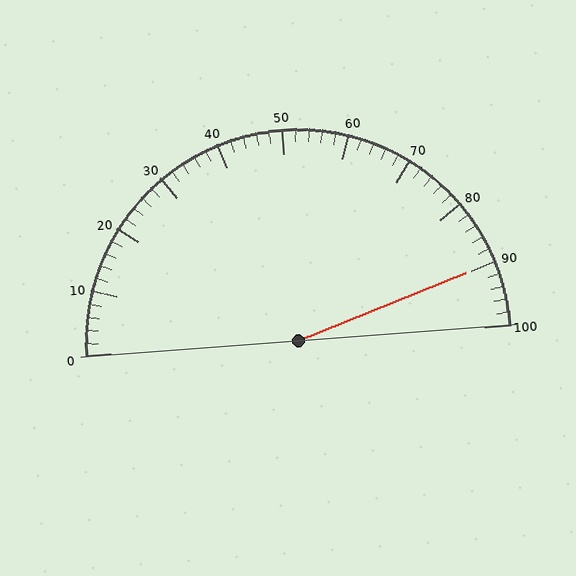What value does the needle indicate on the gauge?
The needle indicates approximately 90.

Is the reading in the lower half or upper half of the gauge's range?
The reading is in the upper half of the range (0 to 100).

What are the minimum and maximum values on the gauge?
The gauge ranges from 0 to 100.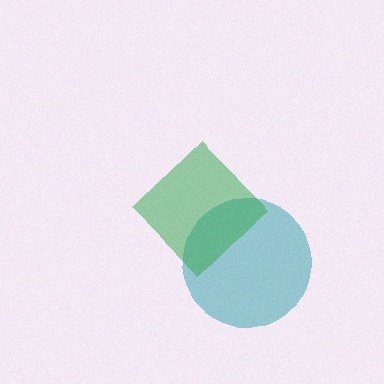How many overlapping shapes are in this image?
There are 2 overlapping shapes in the image.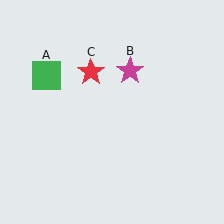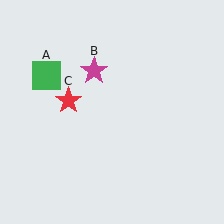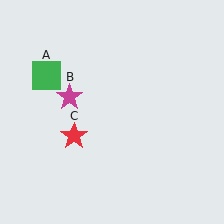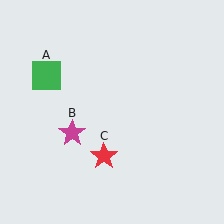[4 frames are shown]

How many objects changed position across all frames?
2 objects changed position: magenta star (object B), red star (object C).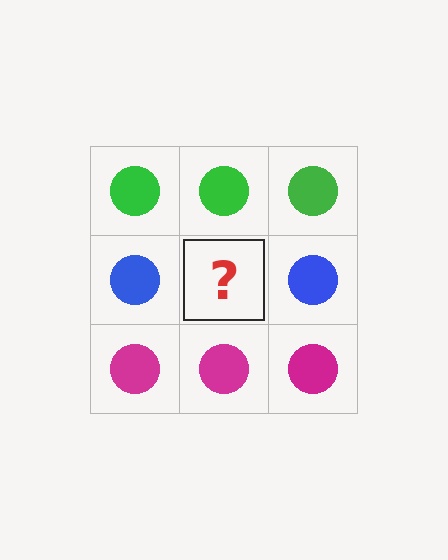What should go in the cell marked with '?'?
The missing cell should contain a blue circle.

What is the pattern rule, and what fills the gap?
The rule is that each row has a consistent color. The gap should be filled with a blue circle.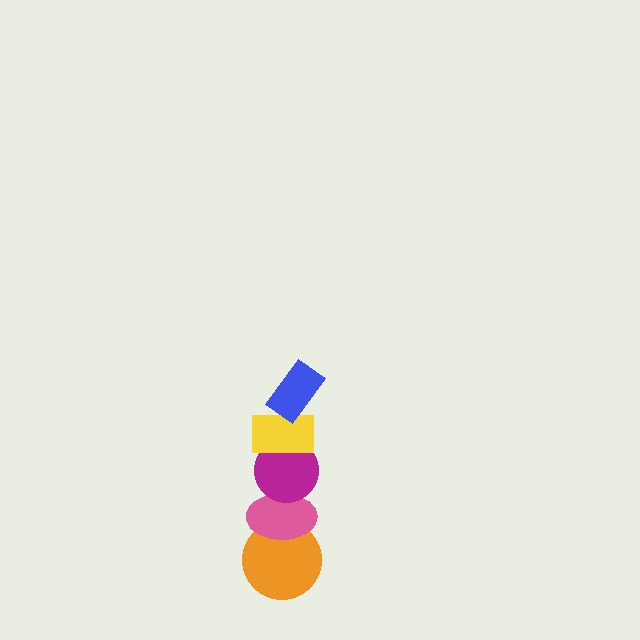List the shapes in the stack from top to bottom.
From top to bottom: the blue rectangle, the yellow rectangle, the magenta circle, the pink ellipse, the orange circle.